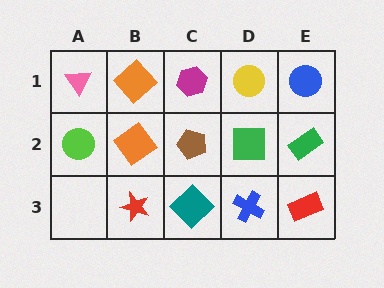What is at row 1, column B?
An orange diamond.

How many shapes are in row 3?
4 shapes.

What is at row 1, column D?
A yellow circle.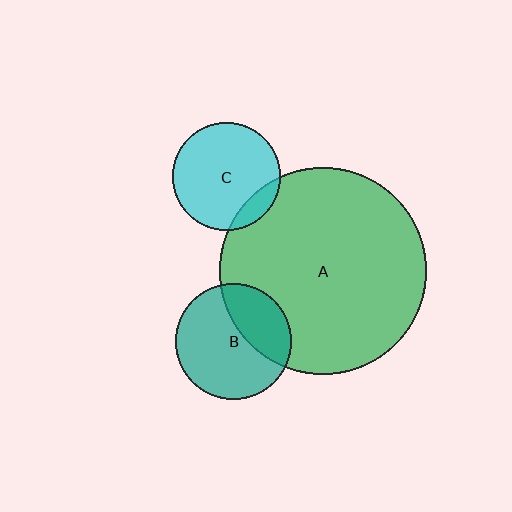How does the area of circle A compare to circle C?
Approximately 3.6 times.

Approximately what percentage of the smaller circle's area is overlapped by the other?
Approximately 35%.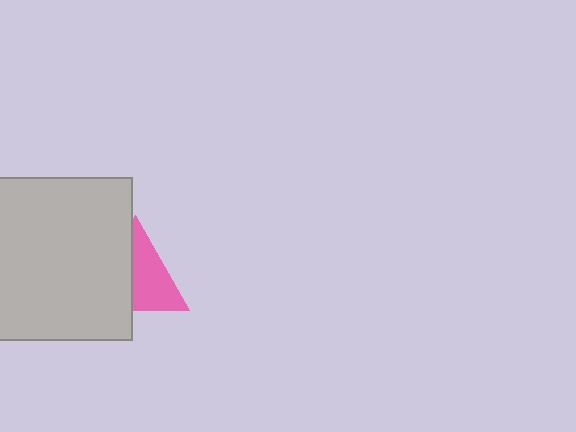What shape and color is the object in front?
The object in front is a light gray square.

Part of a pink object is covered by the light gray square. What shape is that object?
It is a triangle.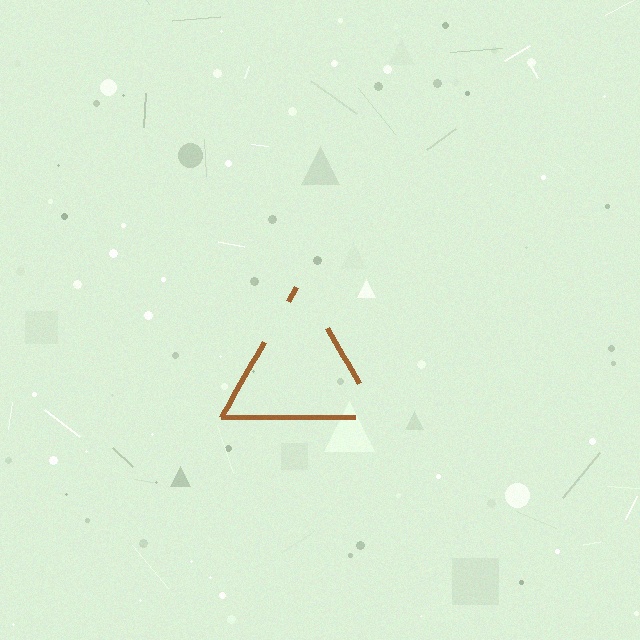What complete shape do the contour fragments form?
The contour fragments form a triangle.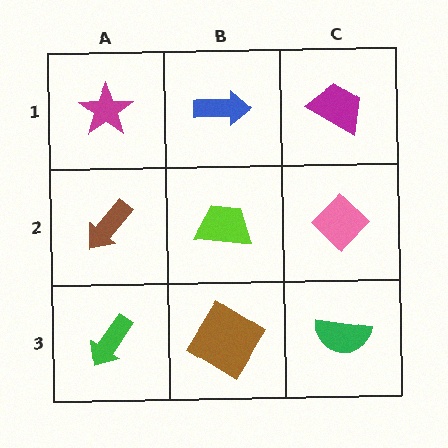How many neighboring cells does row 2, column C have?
3.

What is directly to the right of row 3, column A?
A brown diamond.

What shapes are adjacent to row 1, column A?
A brown arrow (row 2, column A), a blue arrow (row 1, column B).